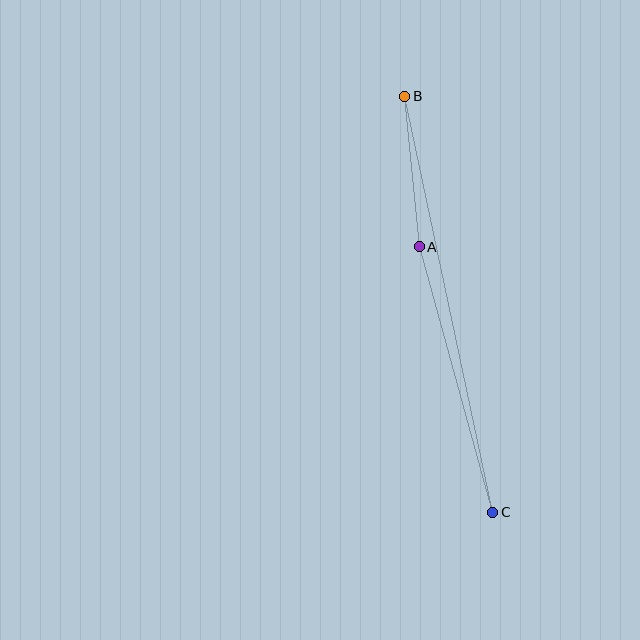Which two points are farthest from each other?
Points B and C are farthest from each other.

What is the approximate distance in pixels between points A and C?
The distance between A and C is approximately 275 pixels.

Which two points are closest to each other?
Points A and B are closest to each other.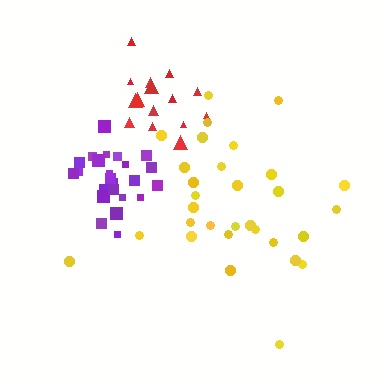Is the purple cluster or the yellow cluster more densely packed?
Purple.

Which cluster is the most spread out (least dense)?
Yellow.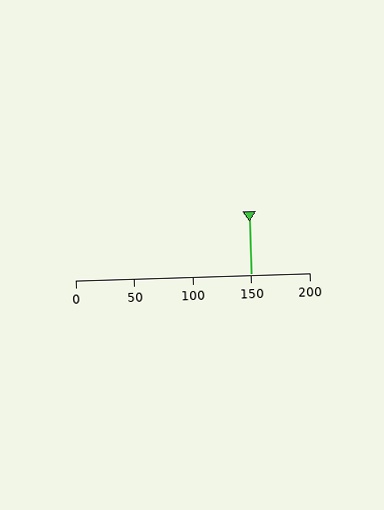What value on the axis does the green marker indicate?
The marker indicates approximately 150.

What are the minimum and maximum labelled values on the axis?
The axis runs from 0 to 200.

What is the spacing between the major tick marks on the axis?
The major ticks are spaced 50 apart.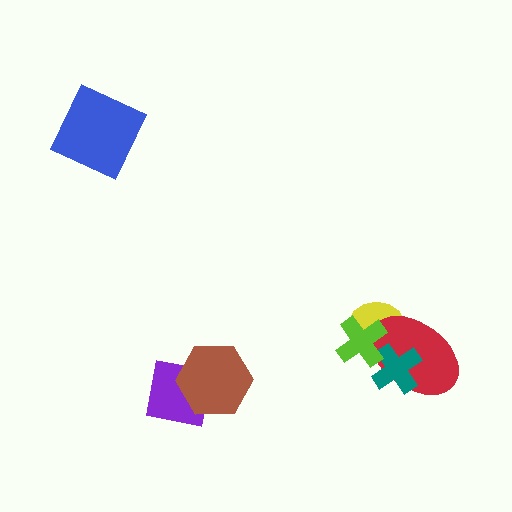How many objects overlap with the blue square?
0 objects overlap with the blue square.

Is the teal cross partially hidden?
Yes, it is partially covered by another shape.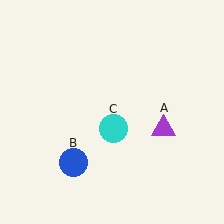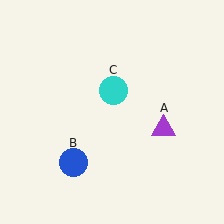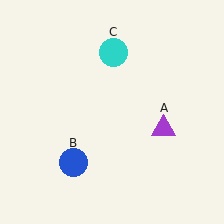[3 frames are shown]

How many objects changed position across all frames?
1 object changed position: cyan circle (object C).